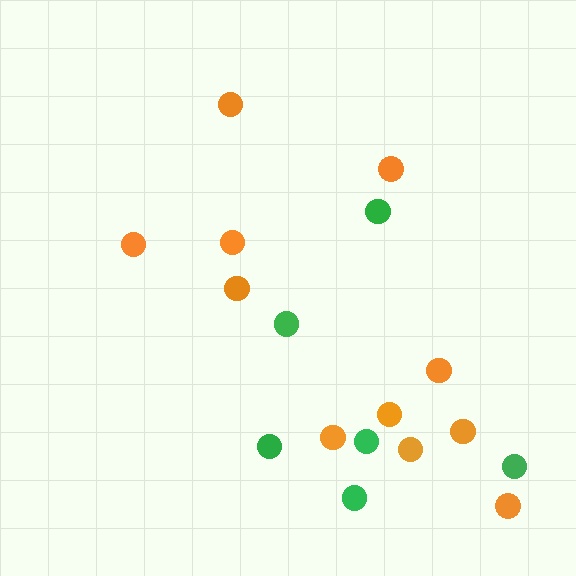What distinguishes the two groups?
There are 2 groups: one group of orange circles (11) and one group of green circles (6).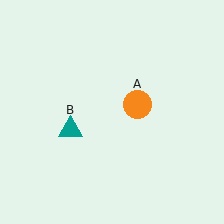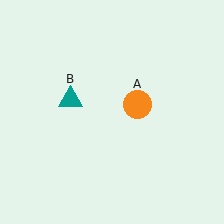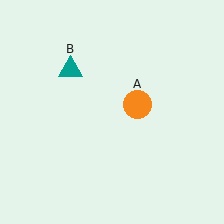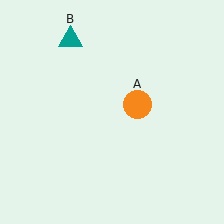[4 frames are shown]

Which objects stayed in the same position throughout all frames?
Orange circle (object A) remained stationary.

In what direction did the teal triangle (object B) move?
The teal triangle (object B) moved up.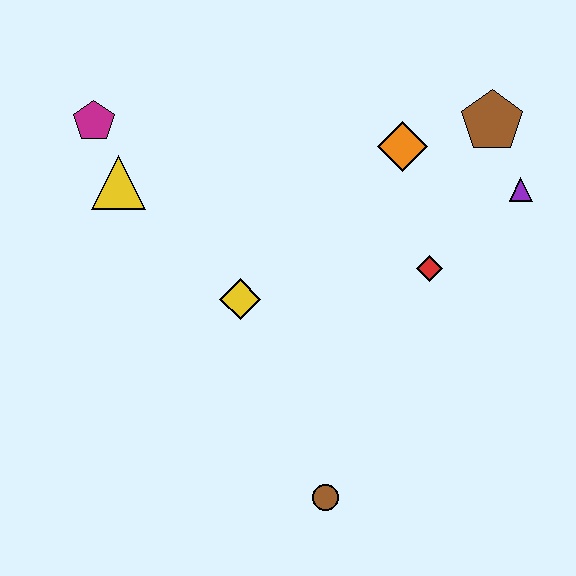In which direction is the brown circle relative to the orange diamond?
The brown circle is below the orange diamond.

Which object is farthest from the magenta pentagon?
The brown circle is farthest from the magenta pentagon.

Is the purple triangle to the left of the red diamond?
No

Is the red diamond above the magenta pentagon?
No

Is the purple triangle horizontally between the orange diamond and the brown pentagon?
No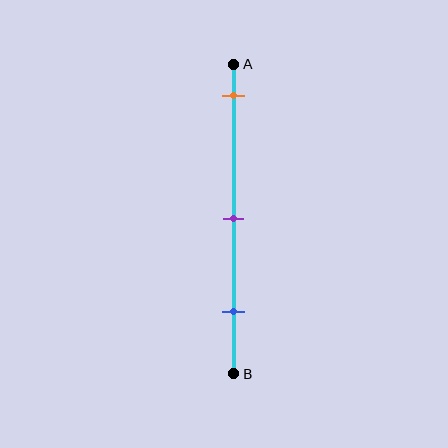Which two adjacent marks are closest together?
The purple and blue marks are the closest adjacent pair.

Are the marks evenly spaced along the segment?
Yes, the marks are approximately evenly spaced.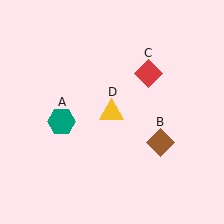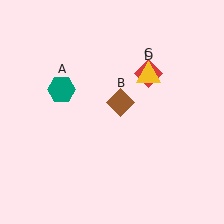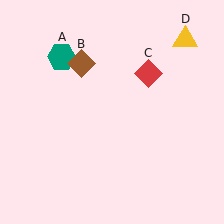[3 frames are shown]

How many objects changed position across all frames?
3 objects changed position: teal hexagon (object A), brown diamond (object B), yellow triangle (object D).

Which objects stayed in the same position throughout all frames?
Red diamond (object C) remained stationary.